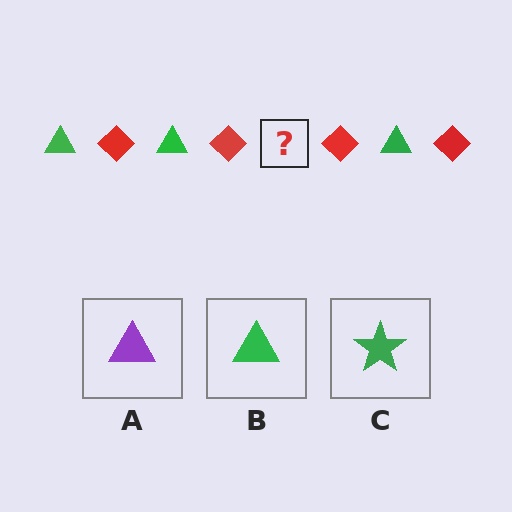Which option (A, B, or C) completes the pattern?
B.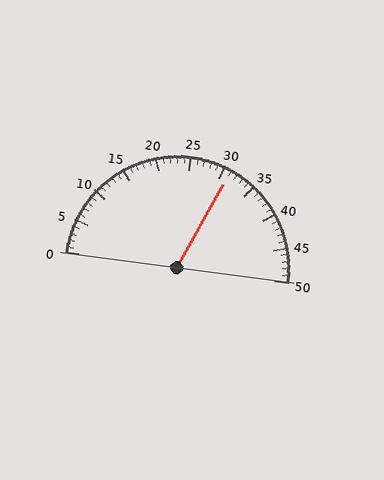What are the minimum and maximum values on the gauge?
The gauge ranges from 0 to 50.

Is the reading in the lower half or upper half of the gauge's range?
The reading is in the upper half of the range (0 to 50).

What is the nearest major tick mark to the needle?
The nearest major tick mark is 30.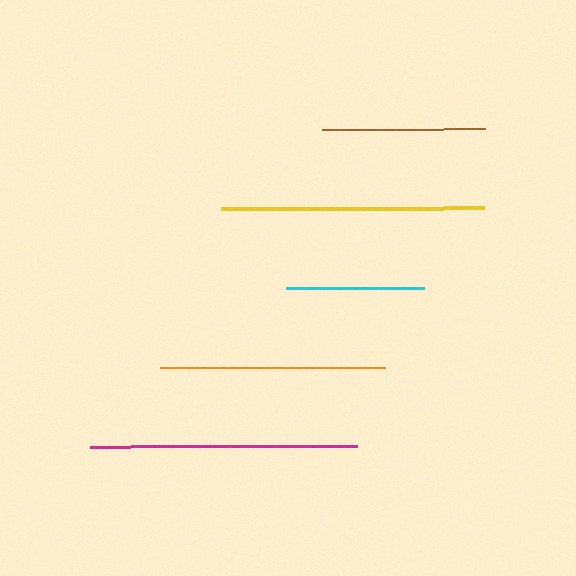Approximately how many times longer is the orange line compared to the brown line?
The orange line is approximately 1.4 times the length of the brown line.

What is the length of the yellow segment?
The yellow segment is approximately 264 pixels long.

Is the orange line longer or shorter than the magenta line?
The magenta line is longer than the orange line.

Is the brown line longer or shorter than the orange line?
The orange line is longer than the brown line.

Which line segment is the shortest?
The cyan line is the shortest at approximately 138 pixels.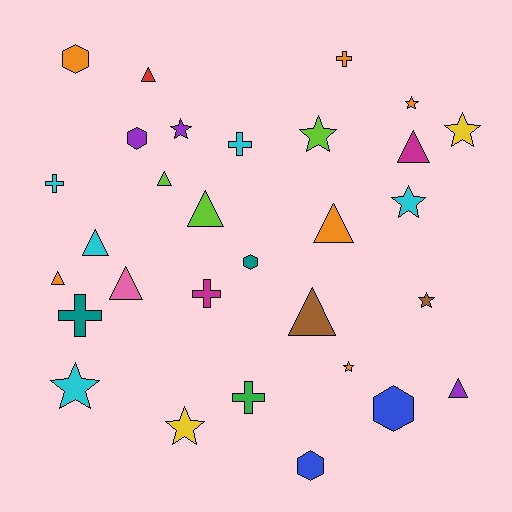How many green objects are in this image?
There is 1 green object.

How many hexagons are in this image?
There are 5 hexagons.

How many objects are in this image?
There are 30 objects.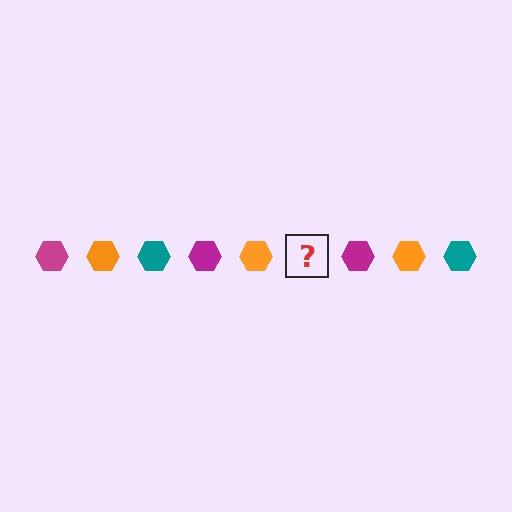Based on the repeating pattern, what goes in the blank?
The blank should be a teal hexagon.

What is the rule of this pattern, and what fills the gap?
The rule is that the pattern cycles through magenta, orange, teal hexagons. The gap should be filled with a teal hexagon.